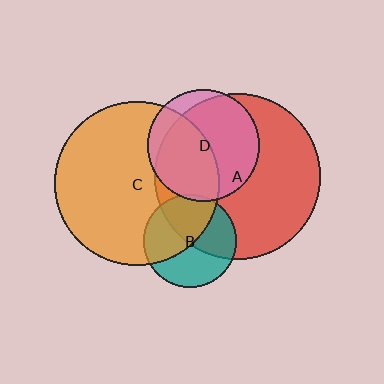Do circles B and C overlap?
Yes.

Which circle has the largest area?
Circle A (red).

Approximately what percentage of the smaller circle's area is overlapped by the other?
Approximately 50%.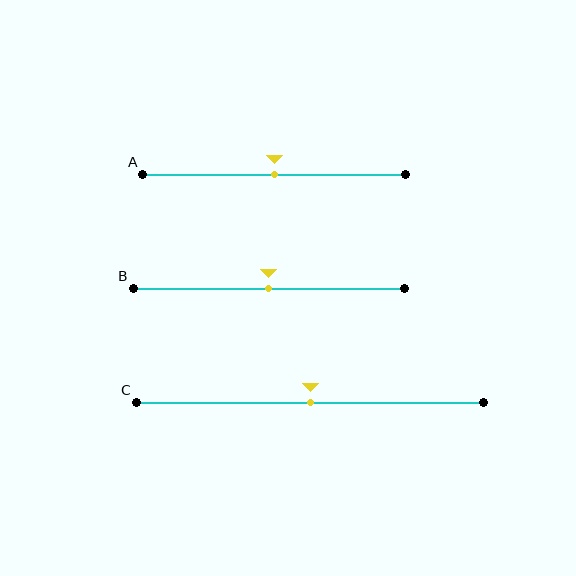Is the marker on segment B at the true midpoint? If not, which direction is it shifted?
Yes, the marker on segment B is at the true midpoint.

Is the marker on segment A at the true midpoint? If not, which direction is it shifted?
Yes, the marker on segment A is at the true midpoint.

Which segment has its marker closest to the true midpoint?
Segment A has its marker closest to the true midpoint.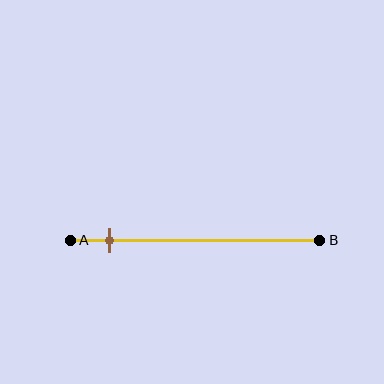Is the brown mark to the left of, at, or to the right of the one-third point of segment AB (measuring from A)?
The brown mark is to the left of the one-third point of segment AB.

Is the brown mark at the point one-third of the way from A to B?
No, the mark is at about 15% from A, not at the 33% one-third point.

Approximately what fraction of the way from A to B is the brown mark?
The brown mark is approximately 15% of the way from A to B.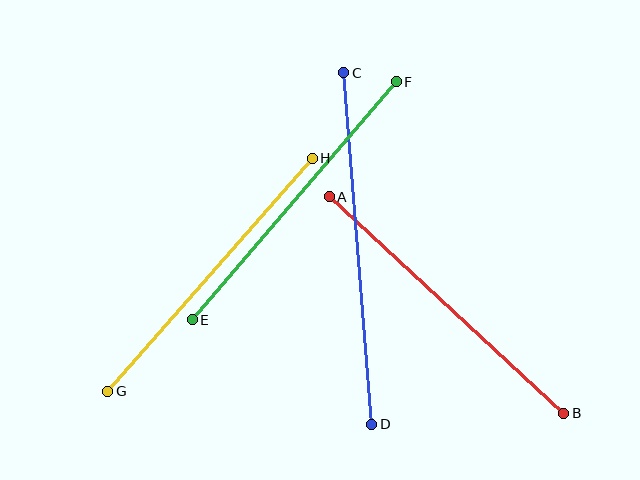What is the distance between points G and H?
The distance is approximately 310 pixels.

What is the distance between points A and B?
The distance is approximately 319 pixels.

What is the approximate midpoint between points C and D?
The midpoint is at approximately (358, 249) pixels.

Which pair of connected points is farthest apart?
Points C and D are farthest apart.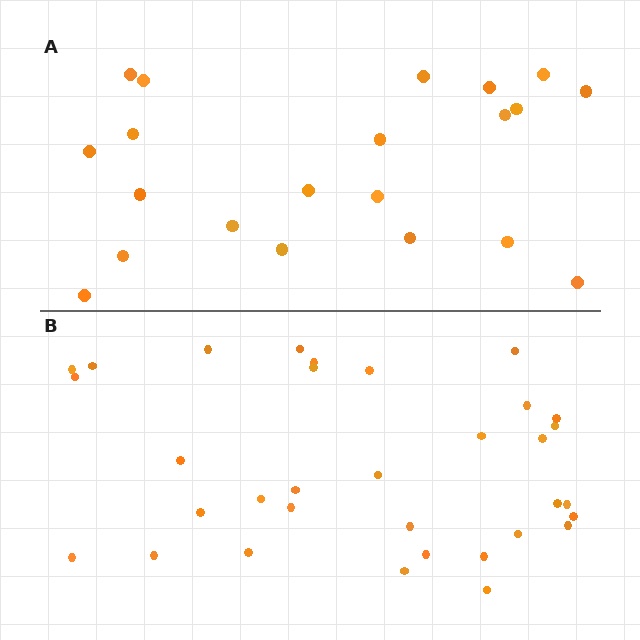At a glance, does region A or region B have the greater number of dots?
Region B (the bottom region) has more dots.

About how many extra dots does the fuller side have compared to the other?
Region B has roughly 12 or so more dots than region A.